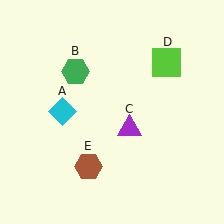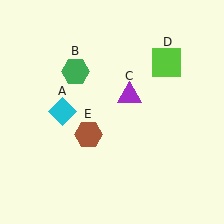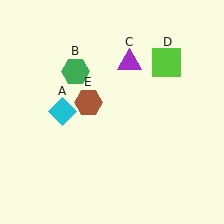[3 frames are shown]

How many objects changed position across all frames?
2 objects changed position: purple triangle (object C), brown hexagon (object E).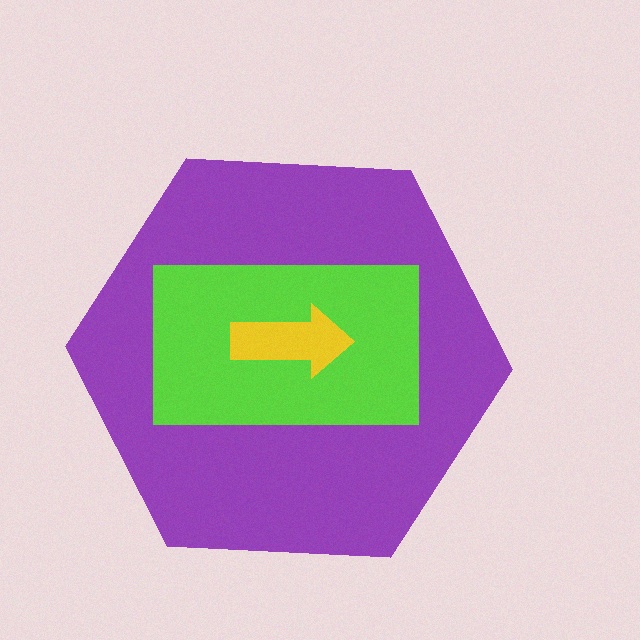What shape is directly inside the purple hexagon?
The lime rectangle.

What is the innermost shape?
The yellow arrow.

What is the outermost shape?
The purple hexagon.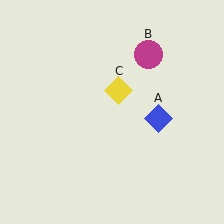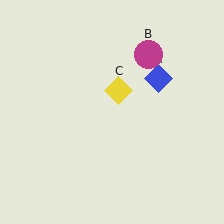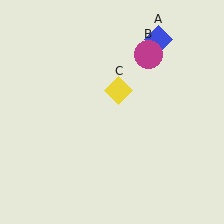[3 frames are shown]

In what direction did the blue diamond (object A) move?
The blue diamond (object A) moved up.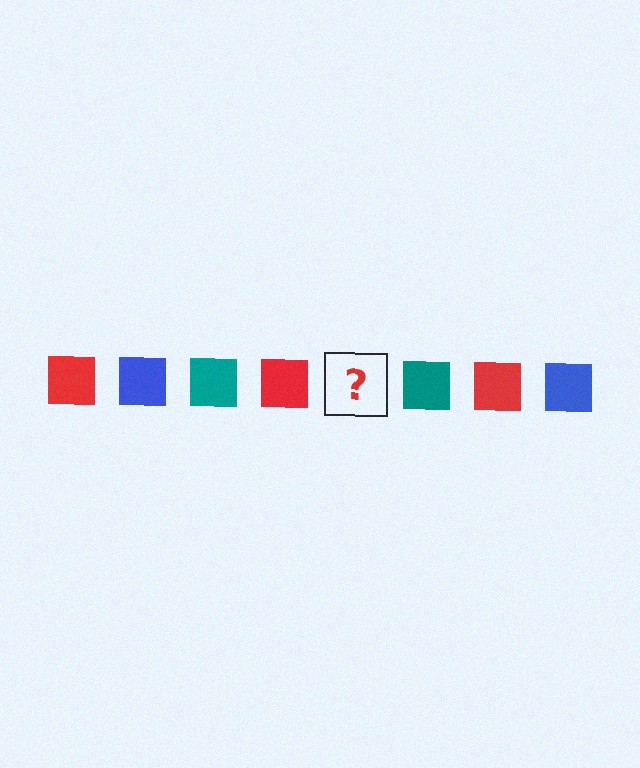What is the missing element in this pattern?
The missing element is a blue square.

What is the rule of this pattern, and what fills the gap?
The rule is that the pattern cycles through red, blue, teal squares. The gap should be filled with a blue square.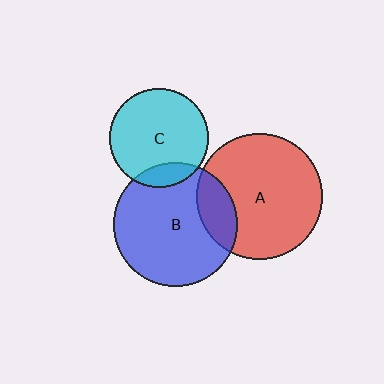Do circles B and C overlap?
Yes.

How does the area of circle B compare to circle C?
Approximately 1.6 times.